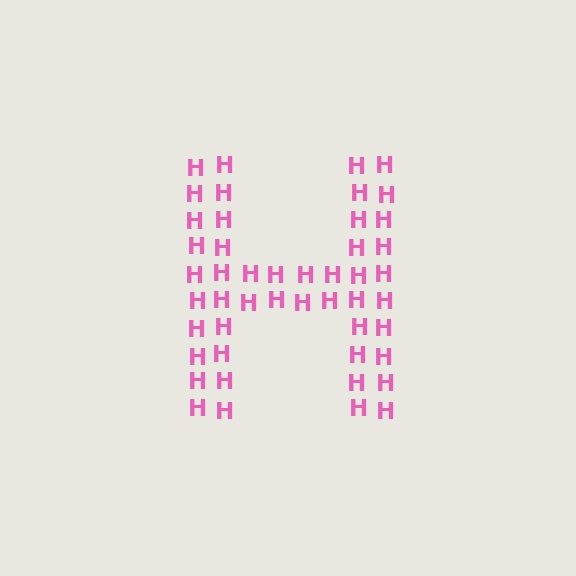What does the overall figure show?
The overall figure shows the letter H.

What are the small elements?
The small elements are letter H's.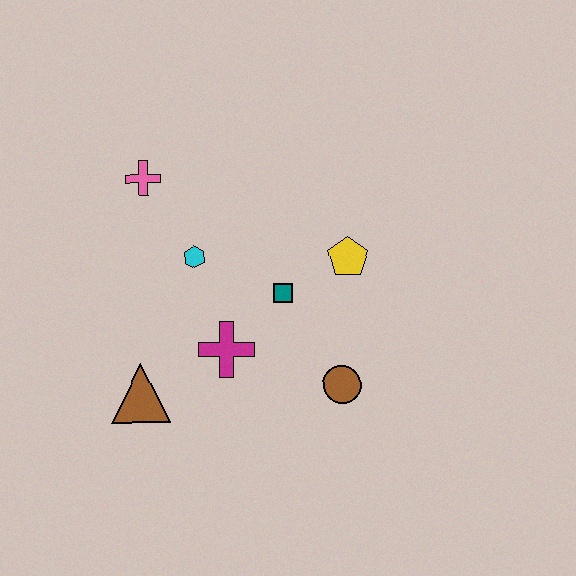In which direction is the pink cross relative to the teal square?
The pink cross is to the left of the teal square.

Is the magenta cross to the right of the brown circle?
No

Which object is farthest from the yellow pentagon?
The brown triangle is farthest from the yellow pentagon.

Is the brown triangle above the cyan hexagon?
No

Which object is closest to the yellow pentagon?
The teal square is closest to the yellow pentagon.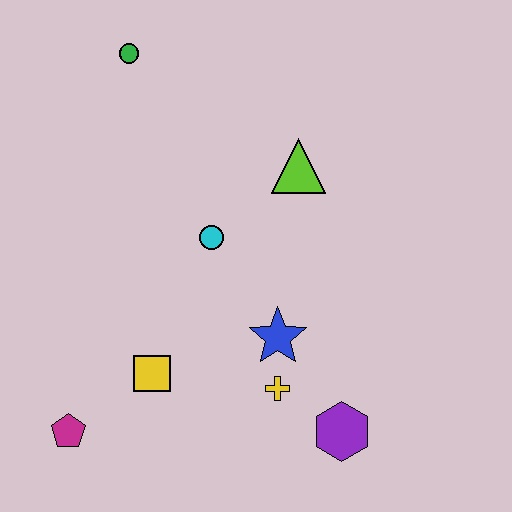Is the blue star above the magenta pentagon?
Yes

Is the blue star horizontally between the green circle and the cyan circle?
No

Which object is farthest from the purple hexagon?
The green circle is farthest from the purple hexagon.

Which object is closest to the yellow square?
The magenta pentagon is closest to the yellow square.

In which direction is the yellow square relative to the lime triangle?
The yellow square is below the lime triangle.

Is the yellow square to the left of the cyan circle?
Yes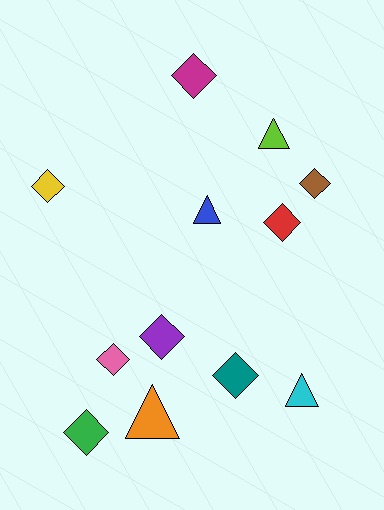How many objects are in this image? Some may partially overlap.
There are 12 objects.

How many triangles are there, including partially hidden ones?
There are 4 triangles.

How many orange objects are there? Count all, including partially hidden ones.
There is 1 orange object.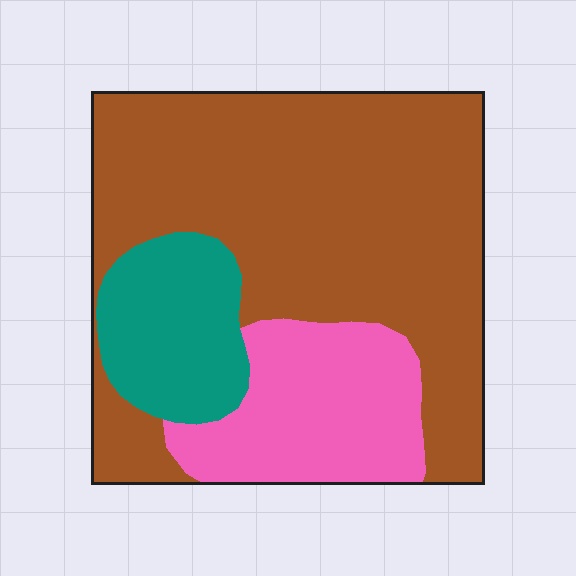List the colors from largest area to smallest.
From largest to smallest: brown, pink, teal.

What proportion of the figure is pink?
Pink takes up about one fifth (1/5) of the figure.